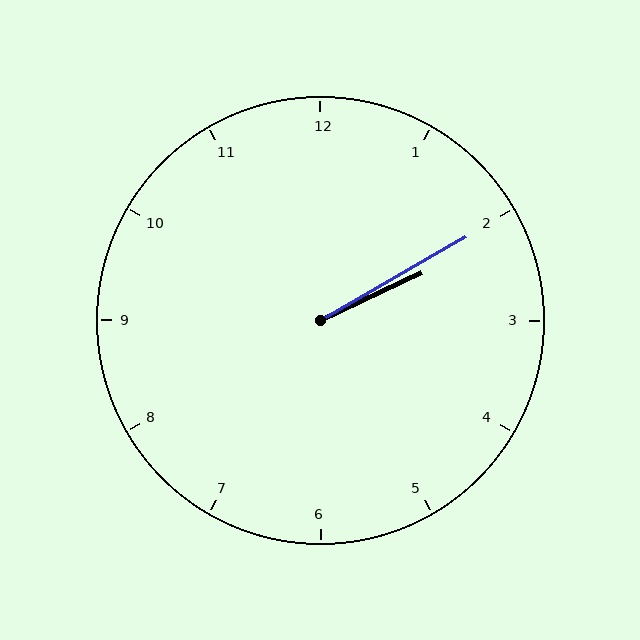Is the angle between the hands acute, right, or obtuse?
It is acute.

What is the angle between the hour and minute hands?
Approximately 5 degrees.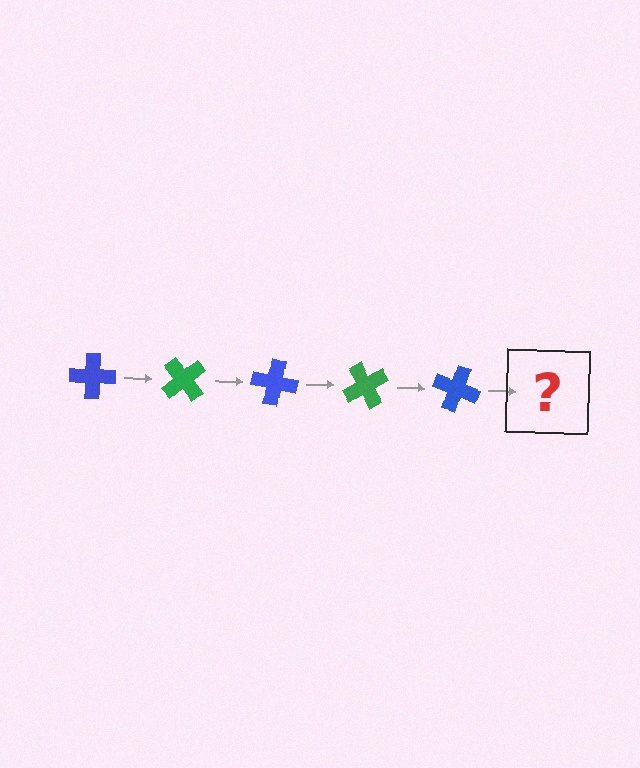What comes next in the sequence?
The next element should be a green cross, rotated 250 degrees from the start.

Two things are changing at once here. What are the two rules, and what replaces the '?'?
The two rules are that it rotates 50 degrees each step and the color cycles through blue and green. The '?' should be a green cross, rotated 250 degrees from the start.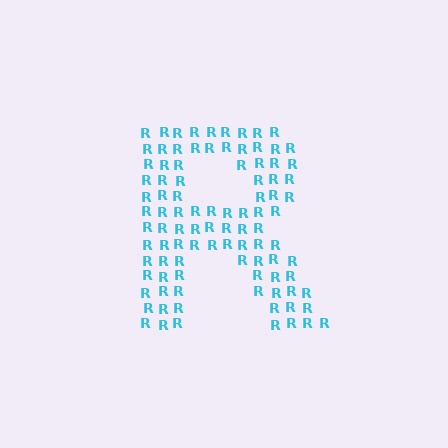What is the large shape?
The large shape is the letter R.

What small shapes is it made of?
It is made of small letter R's.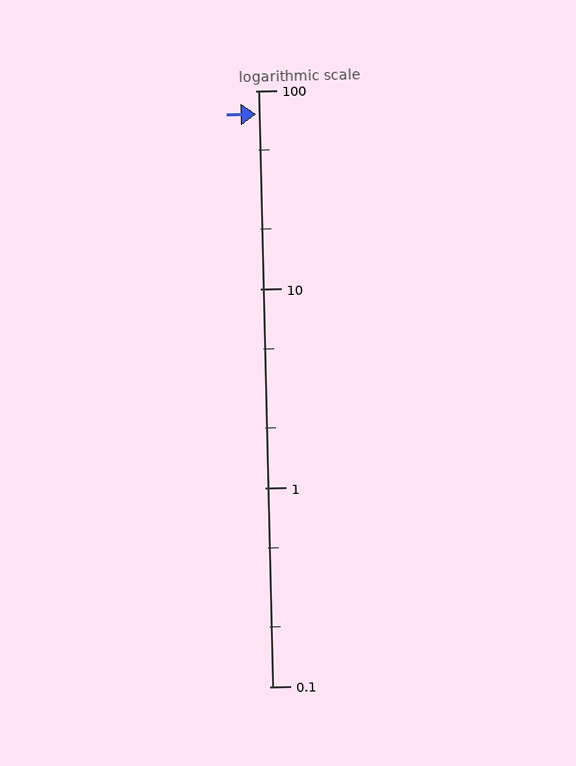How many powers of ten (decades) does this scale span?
The scale spans 3 decades, from 0.1 to 100.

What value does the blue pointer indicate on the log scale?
The pointer indicates approximately 76.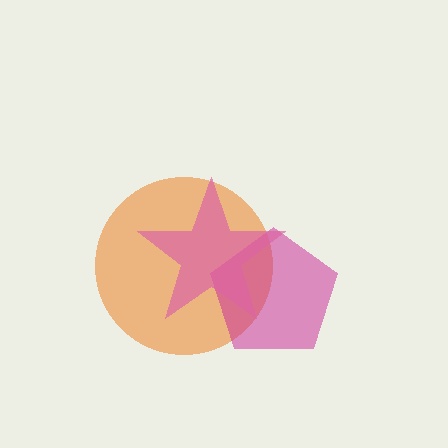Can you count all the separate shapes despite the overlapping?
Yes, there are 3 separate shapes.